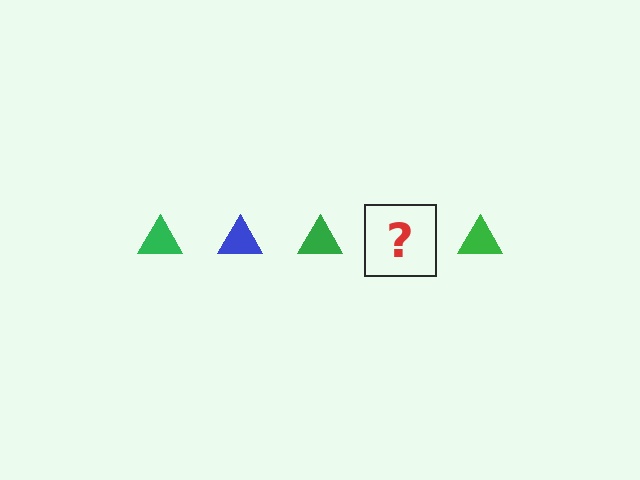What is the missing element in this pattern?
The missing element is a blue triangle.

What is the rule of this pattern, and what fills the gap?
The rule is that the pattern cycles through green, blue triangles. The gap should be filled with a blue triangle.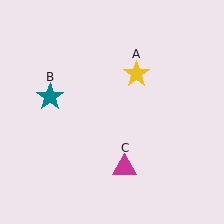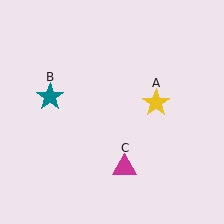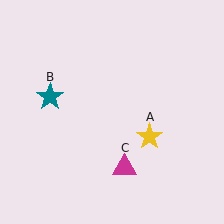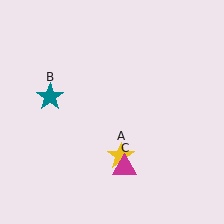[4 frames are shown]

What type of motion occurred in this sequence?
The yellow star (object A) rotated clockwise around the center of the scene.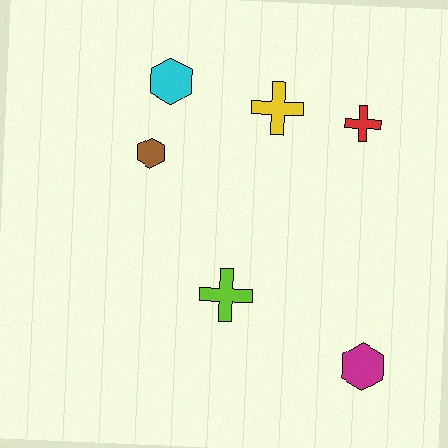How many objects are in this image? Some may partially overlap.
There are 6 objects.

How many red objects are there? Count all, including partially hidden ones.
There is 1 red object.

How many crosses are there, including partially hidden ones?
There are 3 crosses.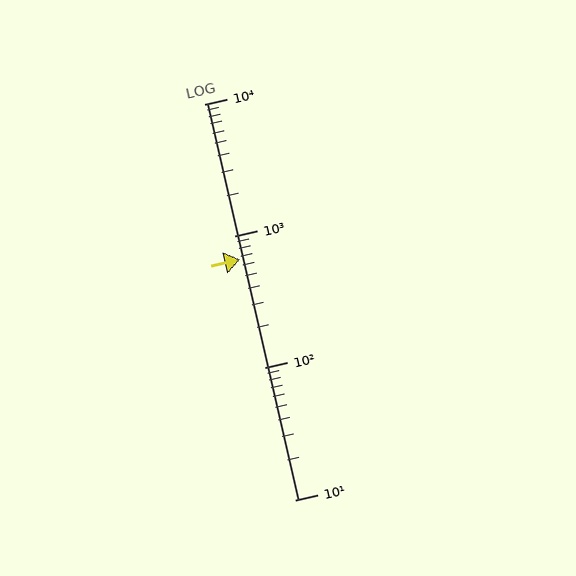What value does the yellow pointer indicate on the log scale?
The pointer indicates approximately 660.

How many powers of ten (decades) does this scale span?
The scale spans 3 decades, from 10 to 10000.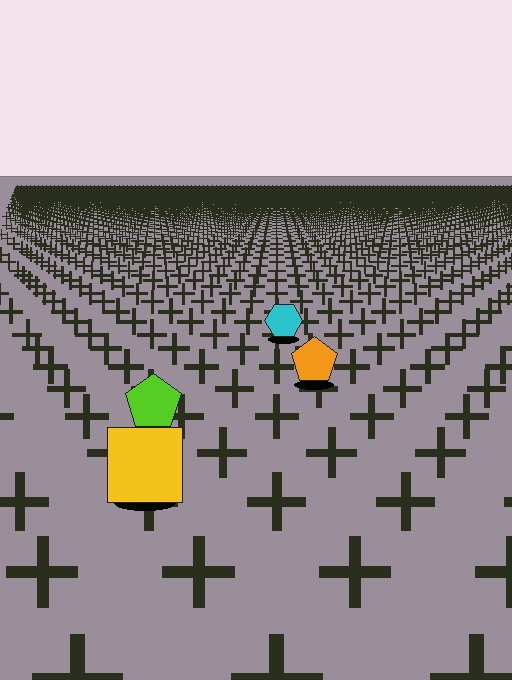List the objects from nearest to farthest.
From nearest to farthest: the yellow square, the lime pentagon, the orange pentagon, the cyan hexagon.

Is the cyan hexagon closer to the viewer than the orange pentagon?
No. The orange pentagon is closer — you can tell from the texture gradient: the ground texture is coarser near it.